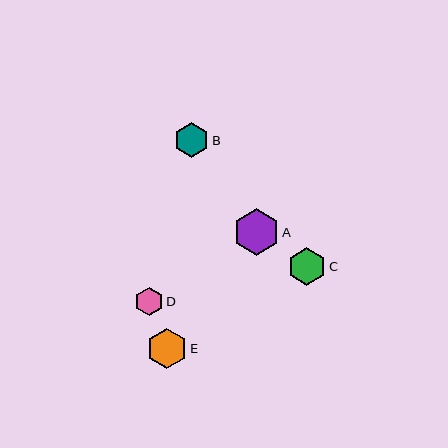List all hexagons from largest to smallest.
From largest to smallest: A, E, C, B, D.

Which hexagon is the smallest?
Hexagon D is the smallest with a size of approximately 28 pixels.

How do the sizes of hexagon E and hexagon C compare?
Hexagon E and hexagon C are approximately the same size.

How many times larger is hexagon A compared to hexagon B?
Hexagon A is approximately 1.3 times the size of hexagon B.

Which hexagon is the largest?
Hexagon A is the largest with a size of approximately 46 pixels.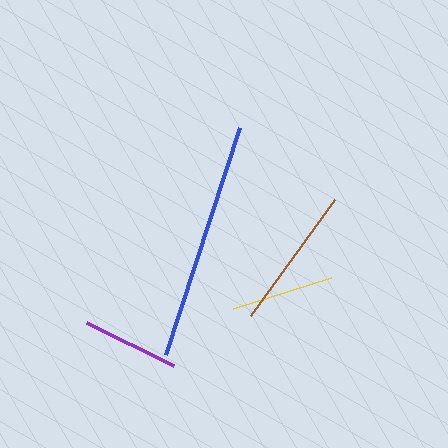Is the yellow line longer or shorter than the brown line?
The brown line is longer than the yellow line.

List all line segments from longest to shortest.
From longest to shortest: blue, brown, yellow, purple.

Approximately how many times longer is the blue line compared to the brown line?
The blue line is approximately 1.7 times the length of the brown line.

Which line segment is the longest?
The blue line is the longest at approximately 239 pixels.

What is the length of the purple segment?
The purple segment is approximately 97 pixels long.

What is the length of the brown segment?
The brown segment is approximately 143 pixels long.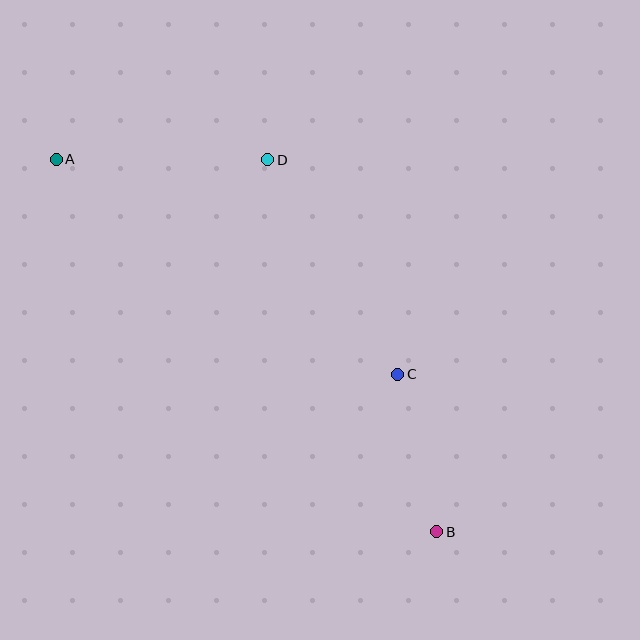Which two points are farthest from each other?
Points A and B are farthest from each other.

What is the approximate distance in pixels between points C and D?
The distance between C and D is approximately 251 pixels.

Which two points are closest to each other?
Points B and C are closest to each other.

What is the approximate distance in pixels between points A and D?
The distance between A and D is approximately 211 pixels.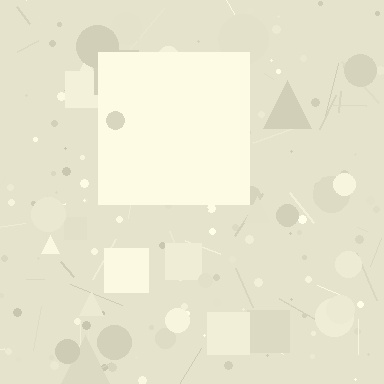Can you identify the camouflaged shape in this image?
The camouflaged shape is a square.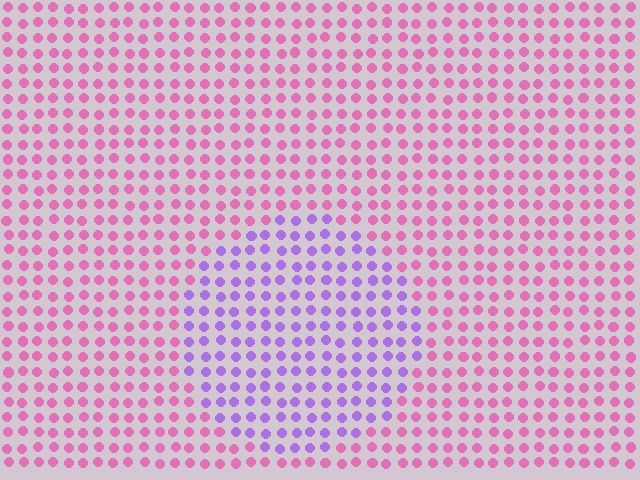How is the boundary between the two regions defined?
The boundary is defined purely by a slight shift in hue (about 52 degrees). Spacing, size, and orientation are identical on both sides.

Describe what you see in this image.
The image is filled with small pink elements in a uniform arrangement. A circle-shaped region is visible where the elements are tinted to a slightly different hue, forming a subtle color boundary.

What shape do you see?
I see a circle.